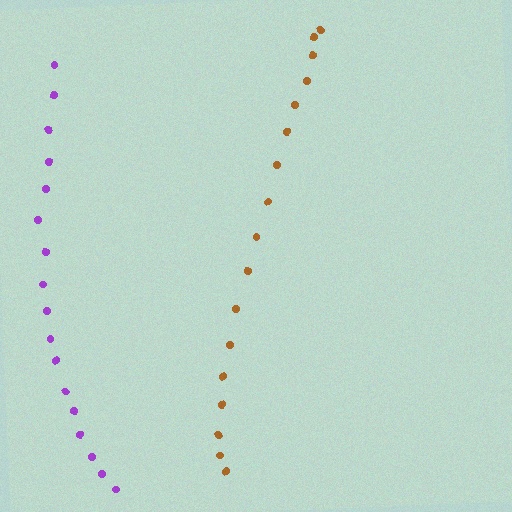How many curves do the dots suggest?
There are 2 distinct paths.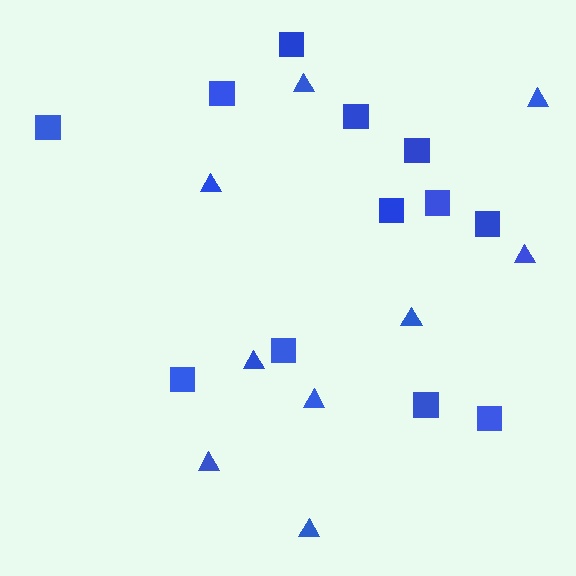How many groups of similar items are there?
There are 2 groups: one group of triangles (9) and one group of squares (12).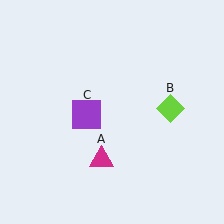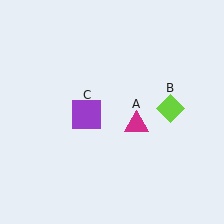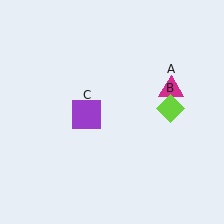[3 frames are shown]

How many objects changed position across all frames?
1 object changed position: magenta triangle (object A).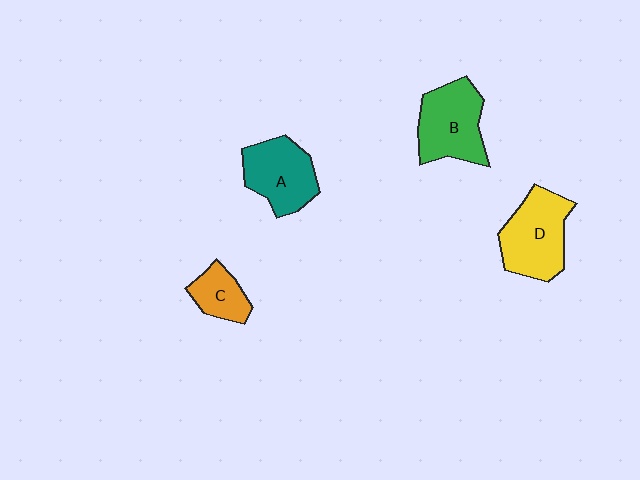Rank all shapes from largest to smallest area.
From largest to smallest: D (yellow), B (green), A (teal), C (orange).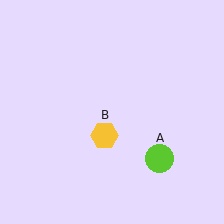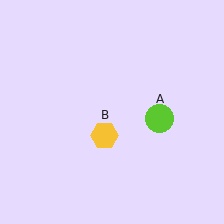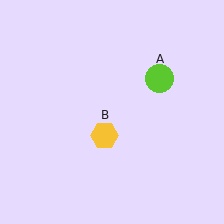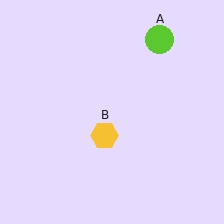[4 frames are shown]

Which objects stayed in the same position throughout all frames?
Yellow hexagon (object B) remained stationary.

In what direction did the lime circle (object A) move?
The lime circle (object A) moved up.